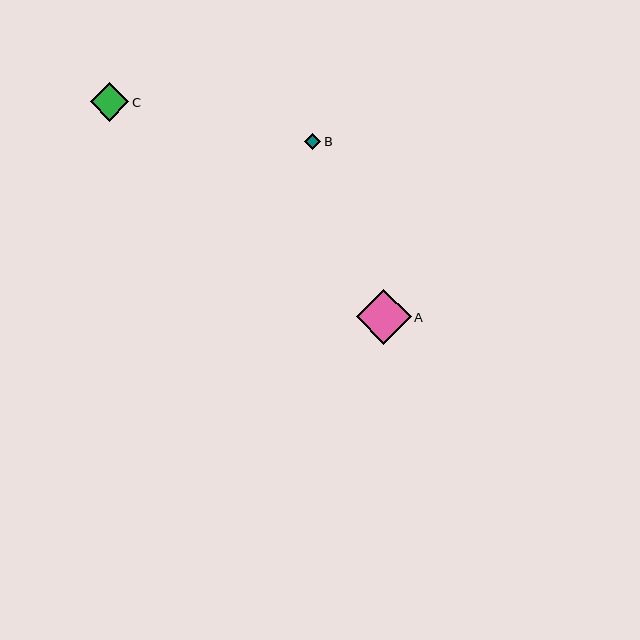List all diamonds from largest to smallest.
From largest to smallest: A, C, B.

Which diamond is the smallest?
Diamond B is the smallest with a size of approximately 16 pixels.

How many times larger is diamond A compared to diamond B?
Diamond A is approximately 3.4 times the size of diamond B.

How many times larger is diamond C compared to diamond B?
Diamond C is approximately 2.4 times the size of diamond B.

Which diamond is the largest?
Diamond A is the largest with a size of approximately 55 pixels.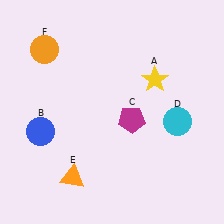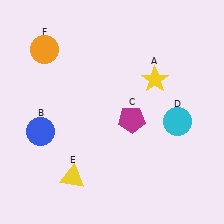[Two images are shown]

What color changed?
The triangle (E) changed from orange in Image 1 to yellow in Image 2.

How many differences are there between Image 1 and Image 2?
There is 1 difference between the two images.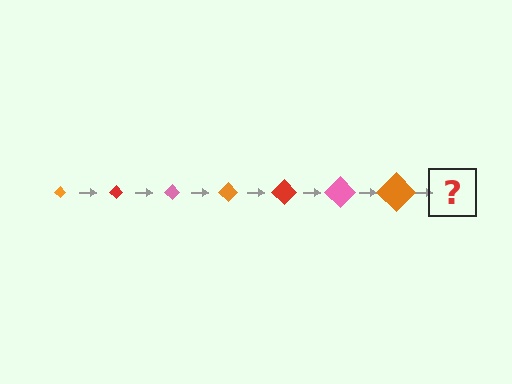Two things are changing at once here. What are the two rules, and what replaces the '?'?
The two rules are that the diamond grows larger each step and the color cycles through orange, red, and pink. The '?' should be a red diamond, larger than the previous one.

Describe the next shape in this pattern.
It should be a red diamond, larger than the previous one.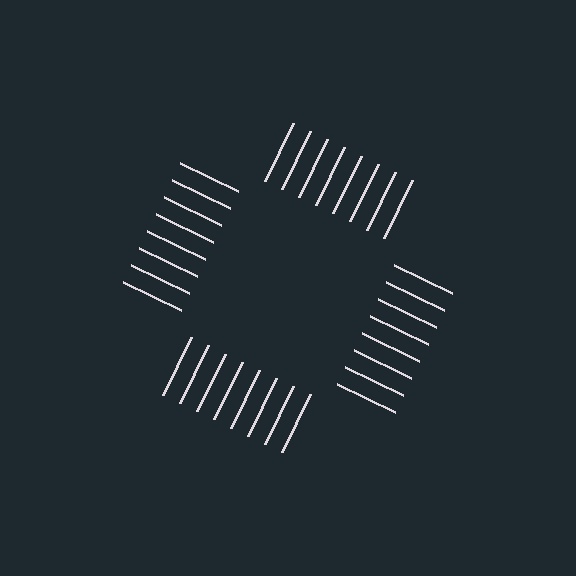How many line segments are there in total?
32 — 8 along each of the 4 edges.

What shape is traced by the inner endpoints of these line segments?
An illusory square — the line segments terminate on its edges but no continuous stroke is drawn.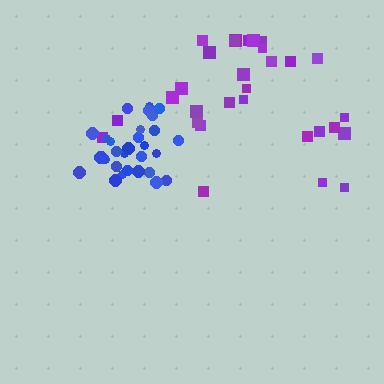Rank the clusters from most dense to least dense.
blue, purple.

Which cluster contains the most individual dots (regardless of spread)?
Purple (30).